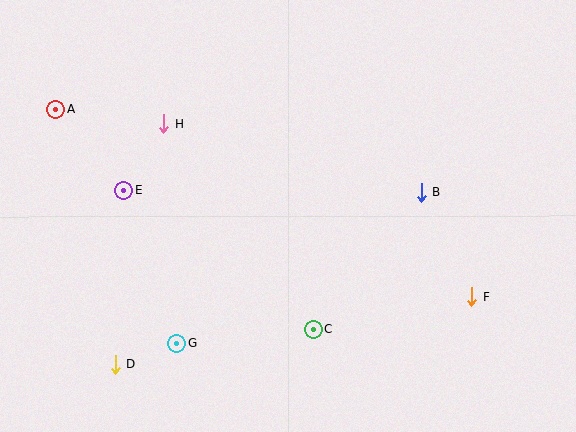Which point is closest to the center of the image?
Point C at (313, 329) is closest to the center.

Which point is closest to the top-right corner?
Point B is closest to the top-right corner.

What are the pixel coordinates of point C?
Point C is at (313, 329).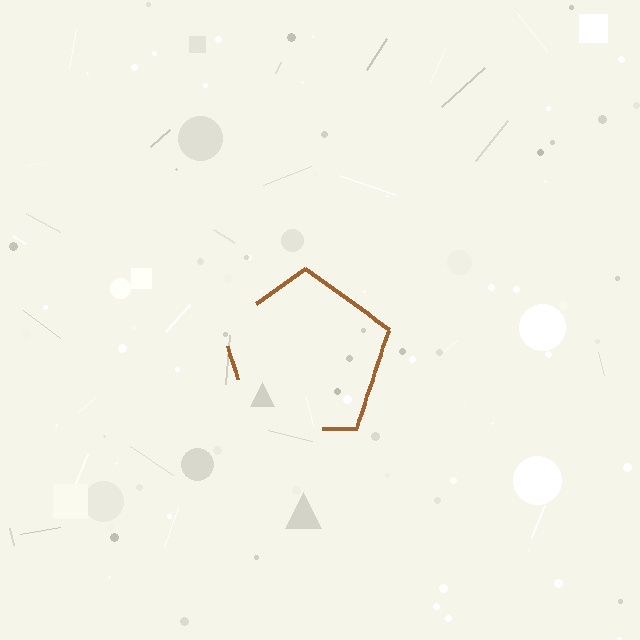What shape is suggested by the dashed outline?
The dashed outline suggests a pentagon.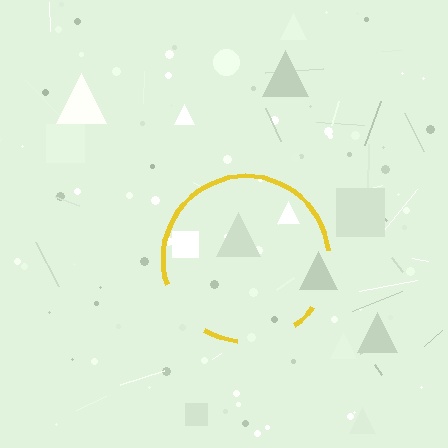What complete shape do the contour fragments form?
The contour fragments form a circle.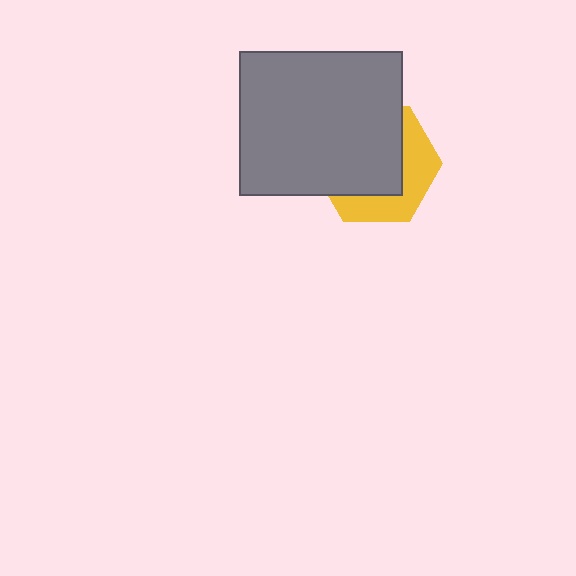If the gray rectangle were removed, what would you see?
You would see the complete yellow hexagon.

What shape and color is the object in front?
The object in front is a gray rectangle.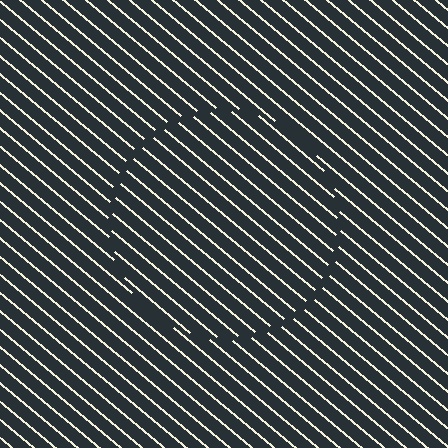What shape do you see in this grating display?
An illusory circle. The interior of the shape contains the same grating, shifted by half a period — the contour is defined by the phase discontinuity where line-ends from the inner and outer gratings abut.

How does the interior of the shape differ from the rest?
The interior of the shape contains the same grating, shifted by half a period — the contour is defined by the phase discontinuity where line-ends from the inner and outer gratings abut.